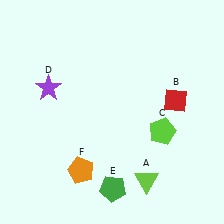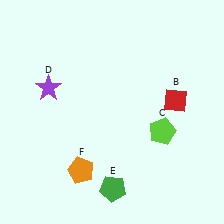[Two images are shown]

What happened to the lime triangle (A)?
The lime triangle (A) was removed in Image 2. It was in the bottom-right area of Image 1.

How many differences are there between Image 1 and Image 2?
There is 1 difference between the two images.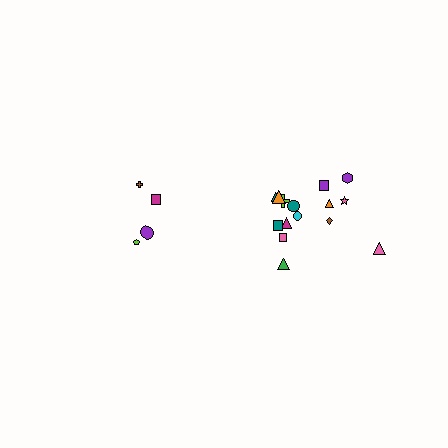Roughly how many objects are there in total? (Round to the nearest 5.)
Roughly 20 objects in total.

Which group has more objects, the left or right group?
The right group.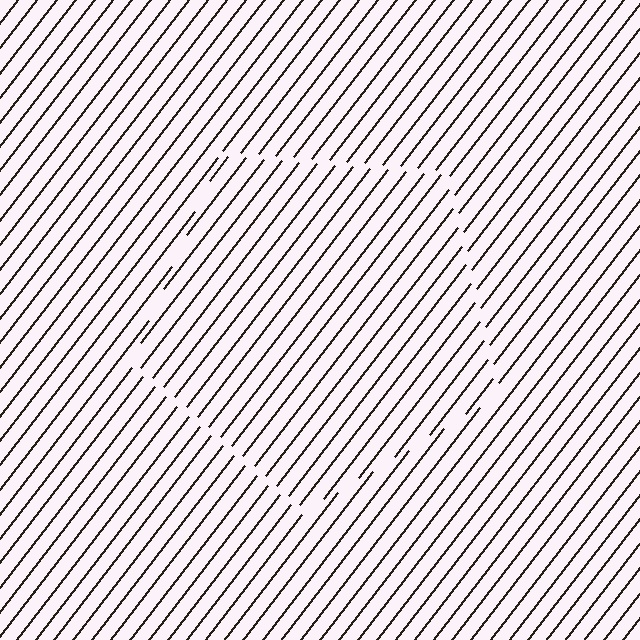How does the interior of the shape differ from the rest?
The interior of the shape contains the same grating, shifted by half a period — the contour is defined by the phase discontinuity where line-ends from the inner and outer gratings abut.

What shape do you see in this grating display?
An illusory pentagon. The interior of the shape contains the same grating, shifted by half a period — the contour is defined by the phase discontinuity where line-ends from the inner and outer gratings abut.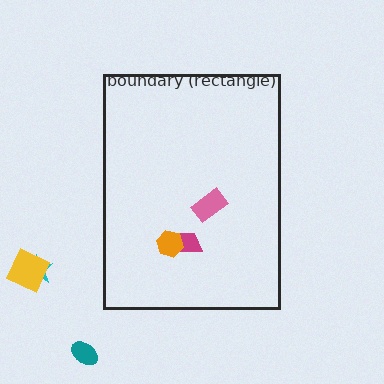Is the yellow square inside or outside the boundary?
Outside.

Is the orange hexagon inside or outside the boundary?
Inside.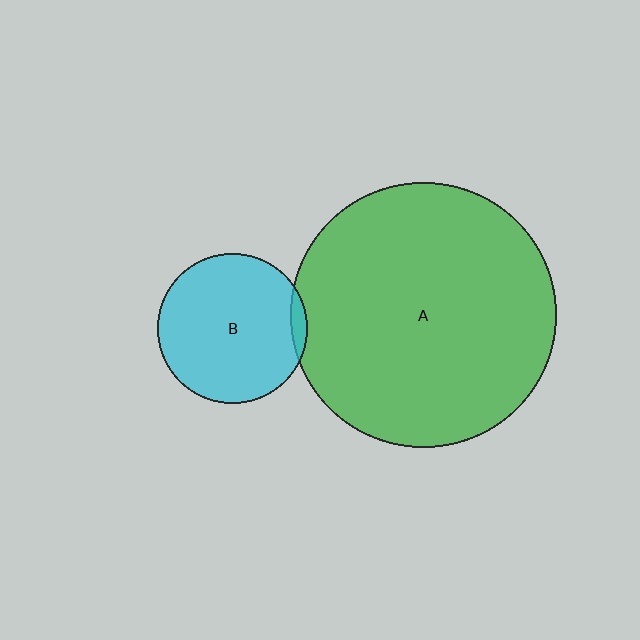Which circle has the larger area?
Circle A (green).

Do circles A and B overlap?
Yes.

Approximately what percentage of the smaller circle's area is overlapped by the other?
Approximately 5%.